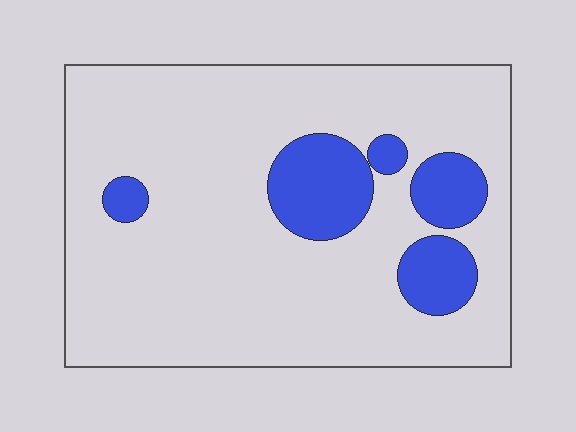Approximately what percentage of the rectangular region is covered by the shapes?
Approximately 15%.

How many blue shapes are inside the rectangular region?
5.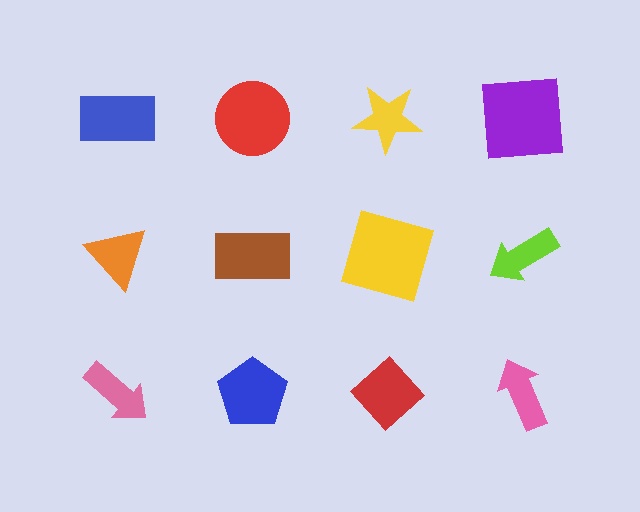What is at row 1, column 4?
A purple square.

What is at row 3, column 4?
A pink arrow.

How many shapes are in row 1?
4 shapes.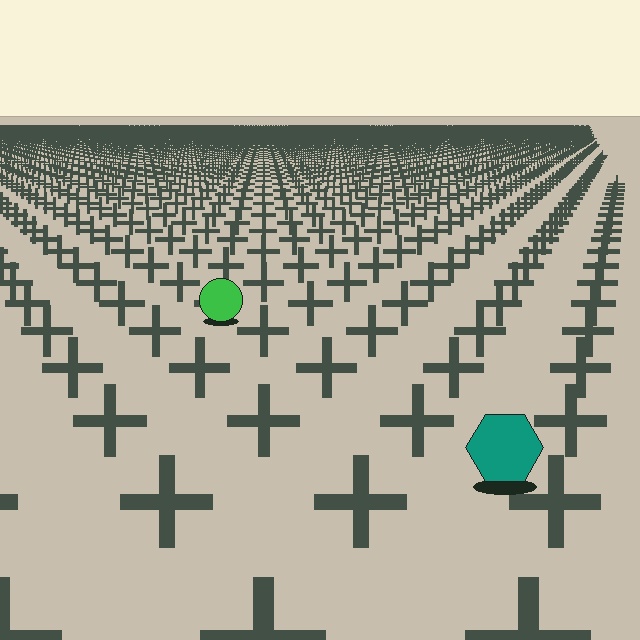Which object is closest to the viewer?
The teal hexagon is closest. The texture marks near it are larger and more spread out.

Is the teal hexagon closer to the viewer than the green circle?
Yes. The teal hexagon is closer — you can tell from the texture gradient: the ground texture is coarser near it.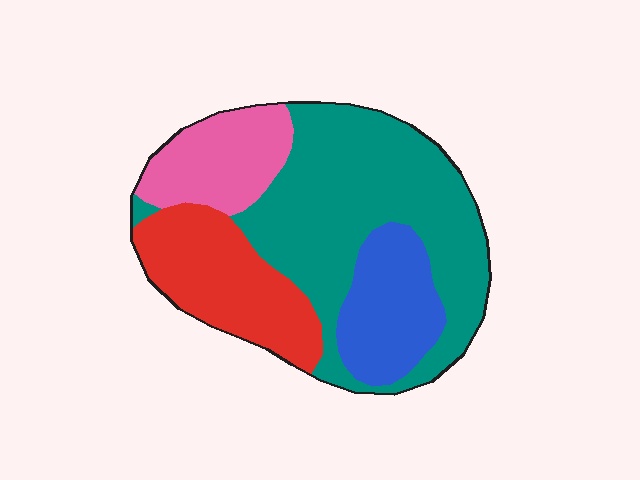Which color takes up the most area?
Teal, at roughly 45%.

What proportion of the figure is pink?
Pink takes up less than a quarter of the figure.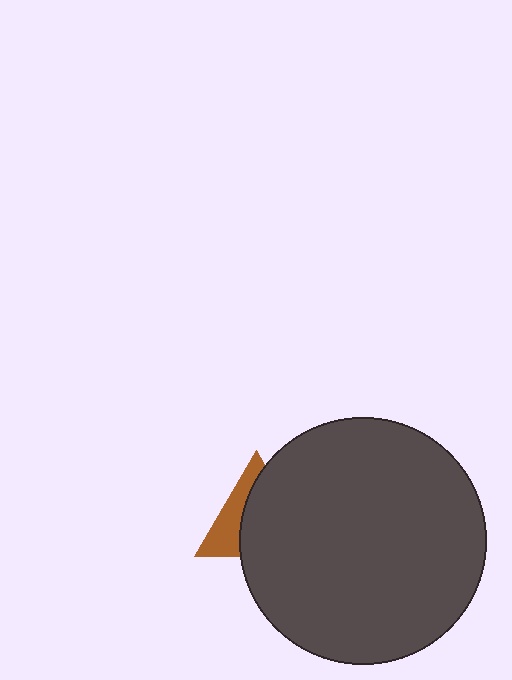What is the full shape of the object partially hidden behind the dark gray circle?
The partially hidden object is a brown triangle.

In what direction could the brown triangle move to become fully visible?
The brown triangle could move left. That would shift it out from behind the dark gray circle entirely.